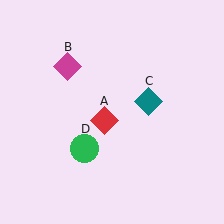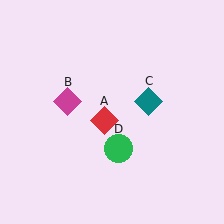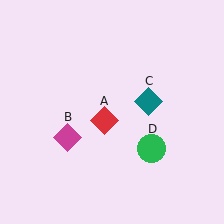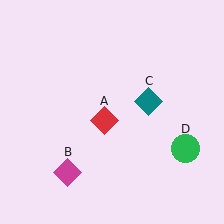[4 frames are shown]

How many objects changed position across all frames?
2 objects changed position: magenta diamond (object B), green circle (object D).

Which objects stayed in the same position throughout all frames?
Red diamond (object A) and teal diamond (object C) remained stationary.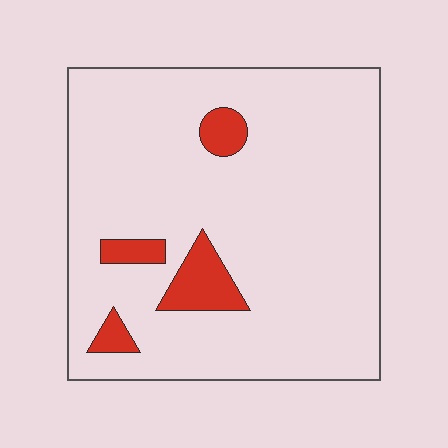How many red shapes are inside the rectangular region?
4.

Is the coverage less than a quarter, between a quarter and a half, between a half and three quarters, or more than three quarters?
Less than a quarter.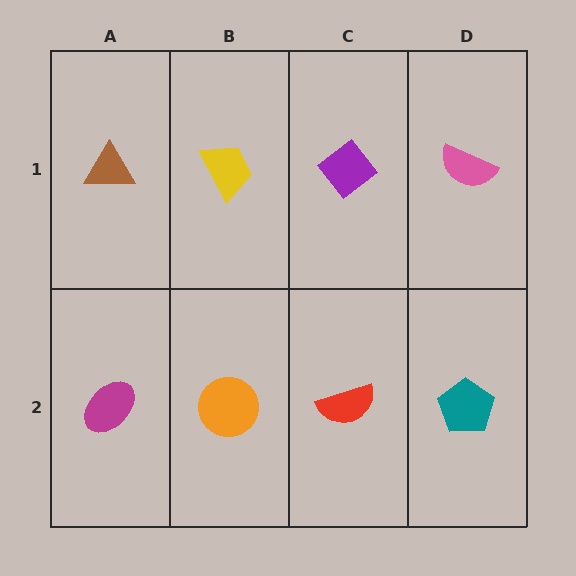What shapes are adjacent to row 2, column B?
A yellow trapezoid (row 1, column B), a magenta ellipse (row 2, column A), a red semicircle (row 2, column C).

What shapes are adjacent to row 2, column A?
A brown triangle (row 1, column A), an orange circle (row 2, column B).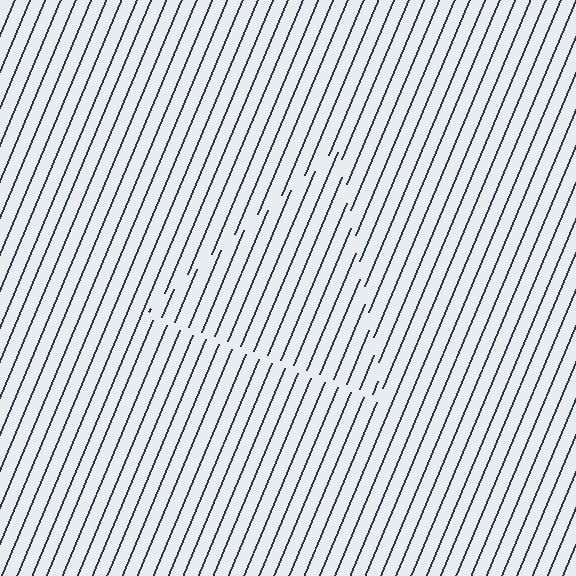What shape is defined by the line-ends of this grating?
An illusory triangle. The interior of the shape contains the same grating, shifted by half a period — the contour is defined by the phase discontinuity where line-ends from the inner and outer gratings abut.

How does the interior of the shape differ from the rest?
The interior of the shape contains the same grating, shifted by half a period — the contour is defined by the phase discontinuity where line-ends from the inner and outer gratings abut.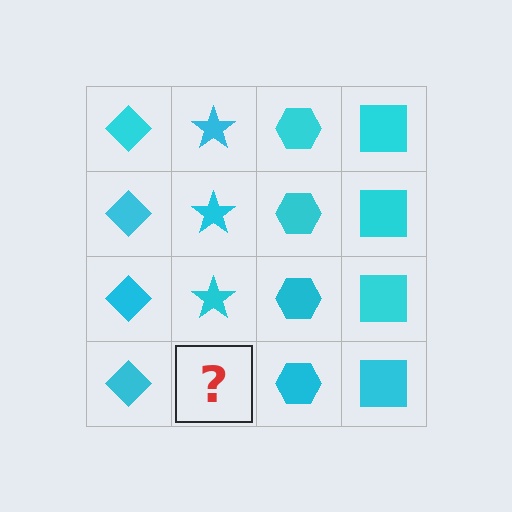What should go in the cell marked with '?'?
The missing cell should contain a cyan star.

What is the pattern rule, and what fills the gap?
The rule is that each column has a consistent shape. The gap should be filled with a cyan star.